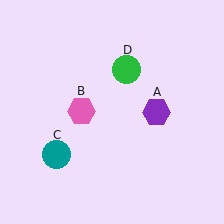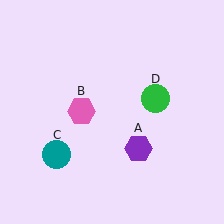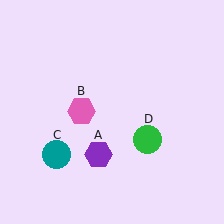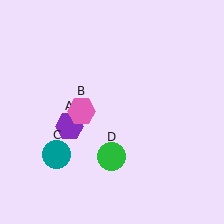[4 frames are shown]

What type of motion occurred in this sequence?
The purple hexagon (object A), green circle (object D) rotated clockwise around the center of the scene.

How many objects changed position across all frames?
2 objects changed position: purple hexagon (object A), green circle (object D).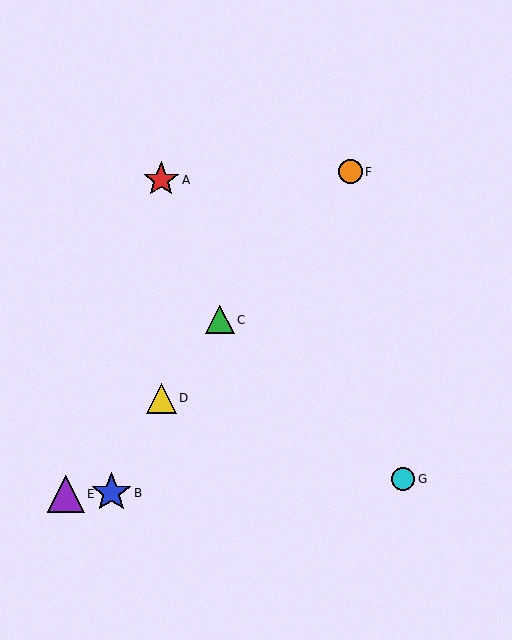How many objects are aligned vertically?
2 objects (A, D) are aligned vertically.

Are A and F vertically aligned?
No, A is at x≈161 and F is at x≈350.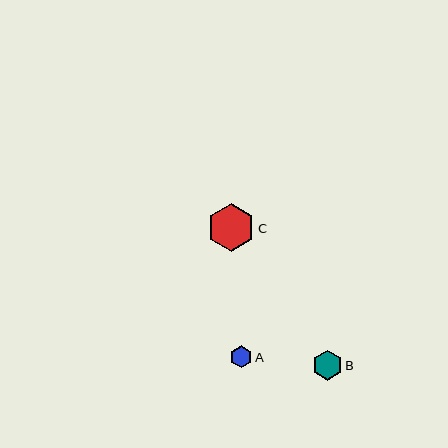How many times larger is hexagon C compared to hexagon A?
Hexagon C is approximately 2.2 times the size of hexagon A.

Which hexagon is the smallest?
Hexagon A is the smallest with a size of approximately 22 pixels.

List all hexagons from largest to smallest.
From largest to smallest: C, B, A.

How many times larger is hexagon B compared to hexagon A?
Hexagon B is approximately 1.4 times the size of hexagon A.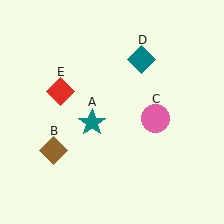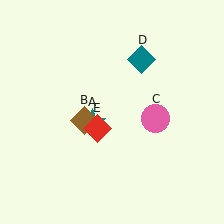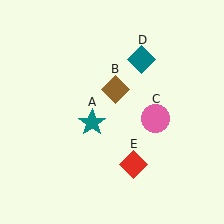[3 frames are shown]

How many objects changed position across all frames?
2 objects changed position: brown diamond (object B), red diamond (object E).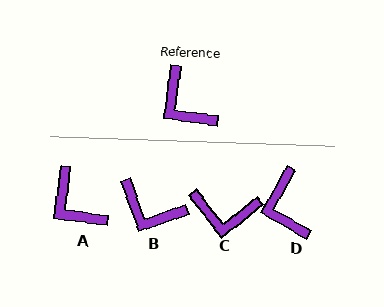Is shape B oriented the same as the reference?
No, it is off by about 27 degrees.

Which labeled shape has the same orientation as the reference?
A.